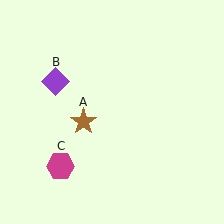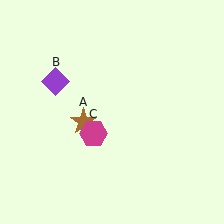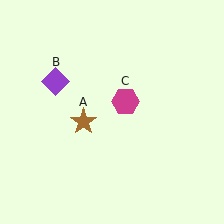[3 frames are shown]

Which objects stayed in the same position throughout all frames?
Brown star (object A) and purple diamond (object B) remained stationary.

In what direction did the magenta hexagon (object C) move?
The magenta hexagon (object C) moved up and to the right.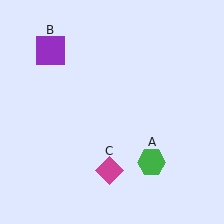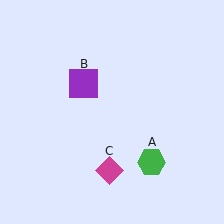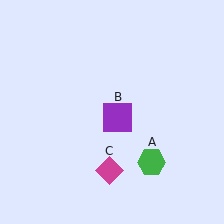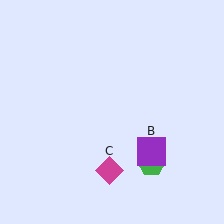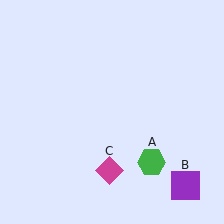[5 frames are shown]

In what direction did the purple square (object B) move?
The purple square (object B) moved down and to the right.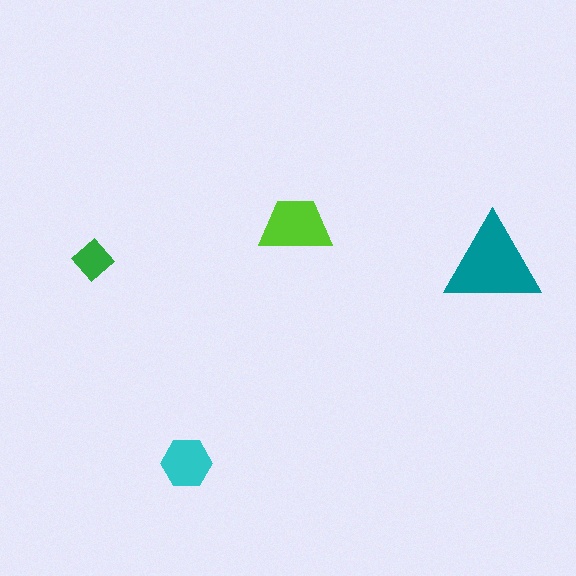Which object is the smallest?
The green diamond.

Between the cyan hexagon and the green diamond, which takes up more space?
The cyan hexagon.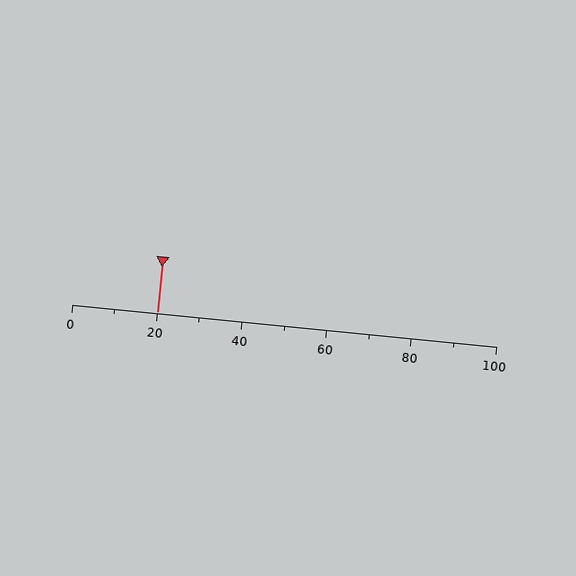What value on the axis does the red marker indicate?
The marker indicates approximately 20.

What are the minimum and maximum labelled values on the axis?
The axis runs from 0 to 100.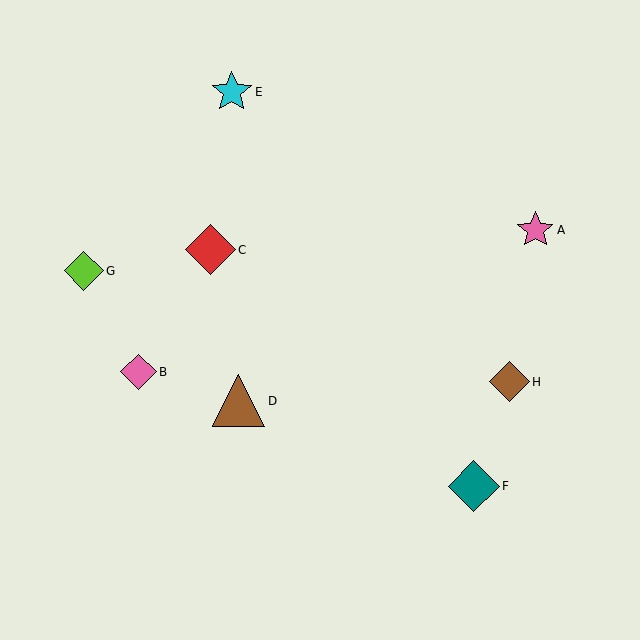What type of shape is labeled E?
Shape E is a cyan star.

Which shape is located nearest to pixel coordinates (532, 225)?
The pink star (labeled A) at (535, 230) is nearest to that location.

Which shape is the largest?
The brown triangle (labeled D) is the largest.